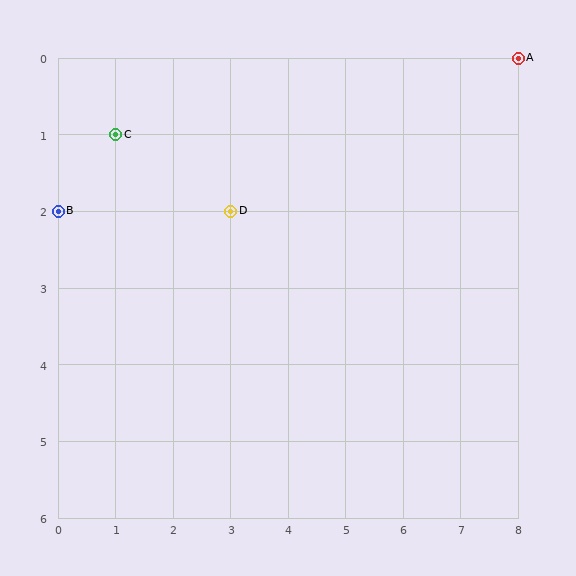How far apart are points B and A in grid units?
Points B and A are 8 columns and 2 rows apart (about 8.2 grid units diagonally).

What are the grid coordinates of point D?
Point D is at grid coordinates (3, 2).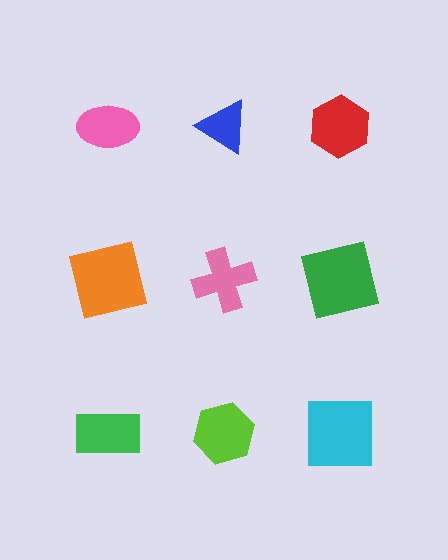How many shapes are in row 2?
3 shapes.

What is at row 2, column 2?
A pink cross.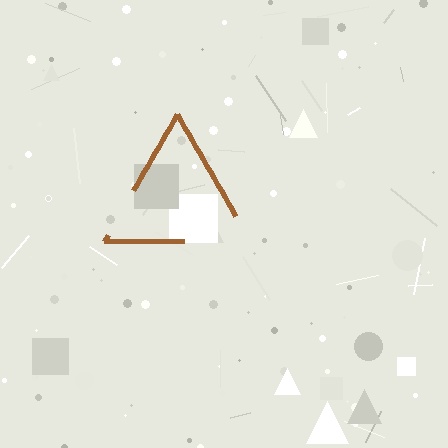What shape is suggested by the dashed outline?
The dashed outline suggests a triangle.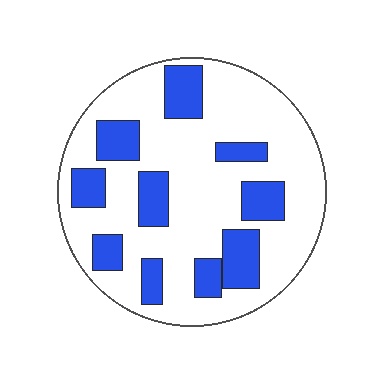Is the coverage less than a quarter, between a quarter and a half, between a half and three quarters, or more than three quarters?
Between a quarter and a half.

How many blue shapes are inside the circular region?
10.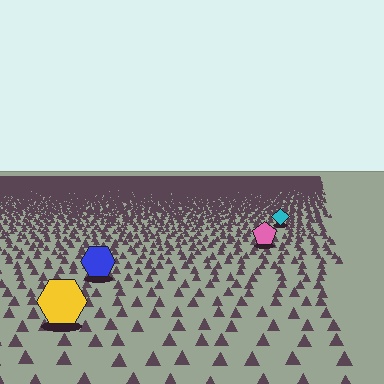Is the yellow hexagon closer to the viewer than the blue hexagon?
Yes. The yellow hexagon is closer — you can tell from the texture gradient: the ground texture is coarser near it.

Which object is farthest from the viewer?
The cyan diamond is farthest from the viewer. It appears smaller and the ground texture around it is denser.